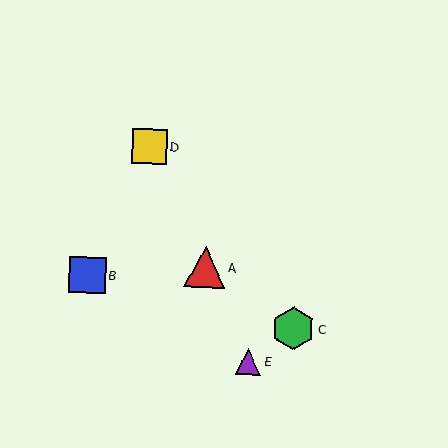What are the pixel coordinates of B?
Object B is at (87, 275).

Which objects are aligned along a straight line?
Objects A, D, E are aligned along a straight line.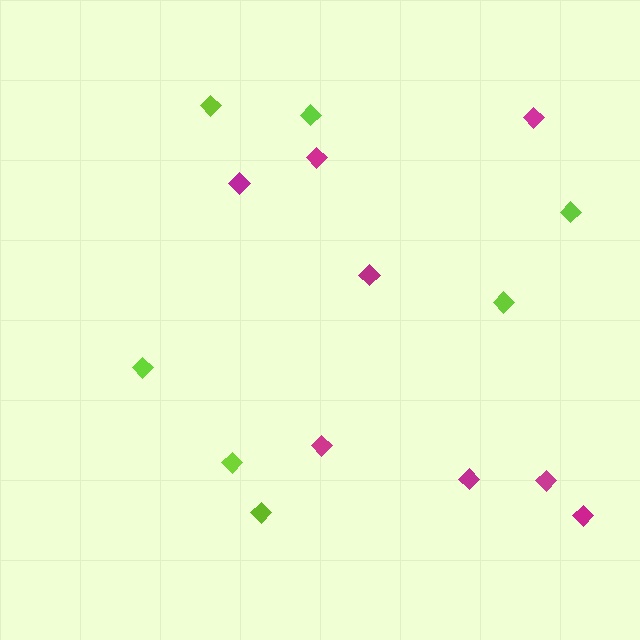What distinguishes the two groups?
There are 2 groups: one group of magenta diamonds (8) and one group of lime diamonds (7).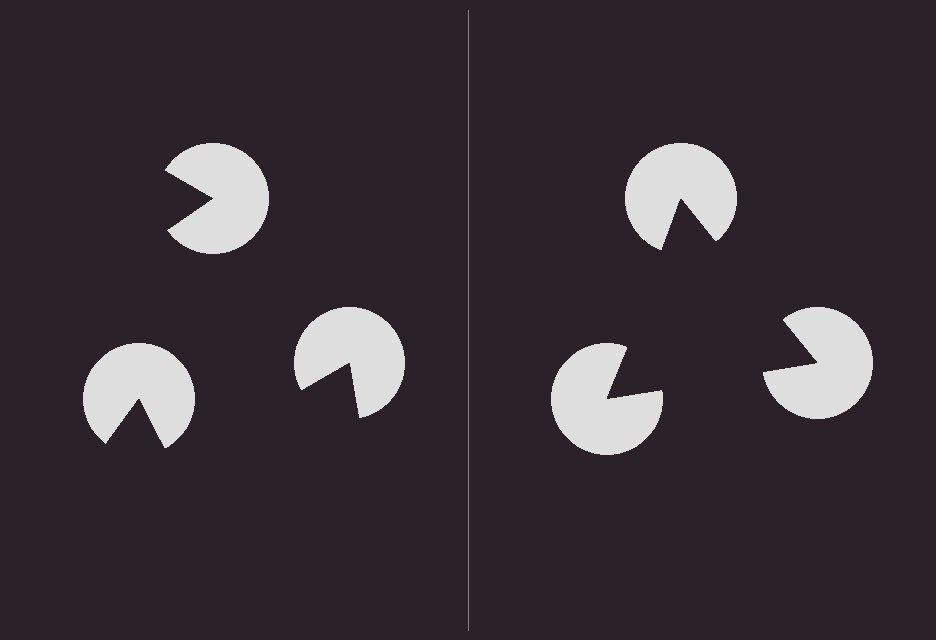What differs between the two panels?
The pac-man discs are positioned identically on both sides; only the wedge orientations differ. On the right they align to a triangle; on the left they are misaligned.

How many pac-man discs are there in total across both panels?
6 — 3 on each side.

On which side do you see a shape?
An illusory triangle appears on the right side. On the left side the wedge cuts are rotated, so no coherent shape forms.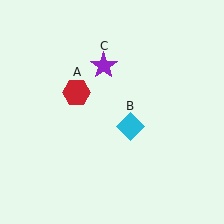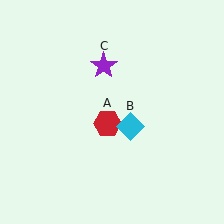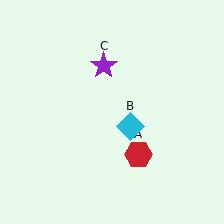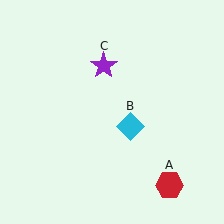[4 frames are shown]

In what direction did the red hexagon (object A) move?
The red hexagon (object A) moved down and to the right.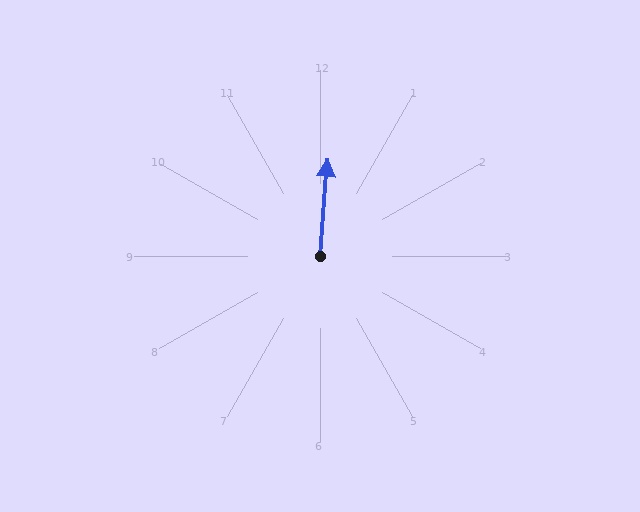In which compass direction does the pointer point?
North.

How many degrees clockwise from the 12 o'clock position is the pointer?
Approximately 4 degrees.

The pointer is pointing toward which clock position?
Roughly 12 o'clock.